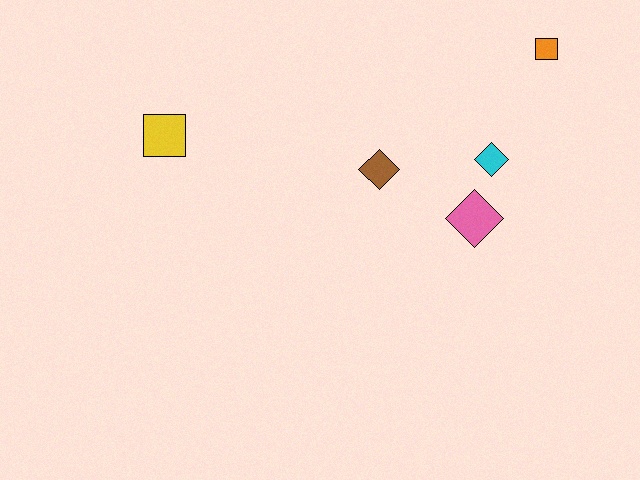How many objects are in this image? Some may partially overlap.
There are 5 objects.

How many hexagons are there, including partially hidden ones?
There are no hexagons.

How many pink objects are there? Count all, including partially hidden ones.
There is 1 pink object.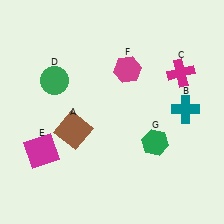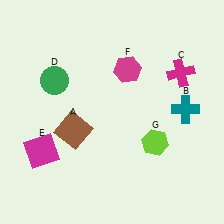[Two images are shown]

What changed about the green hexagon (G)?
In Image 1, G is green. In Image 2, it changed to lime.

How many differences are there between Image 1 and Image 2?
There is 1 difference between the two images.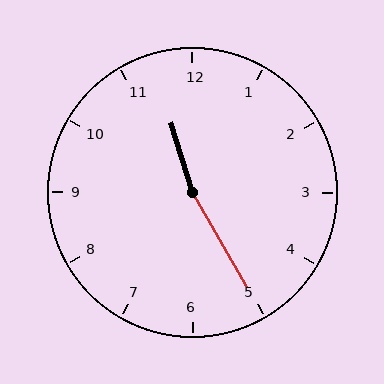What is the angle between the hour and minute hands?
Approximately 168 degrees.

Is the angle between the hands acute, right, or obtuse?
It is obtuse.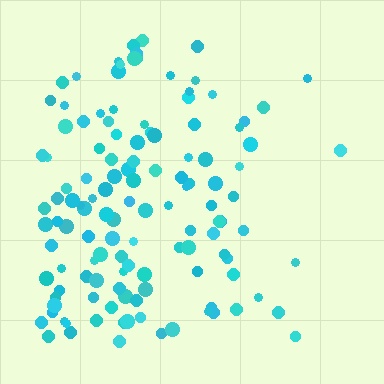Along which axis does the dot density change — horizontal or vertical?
Horizontal.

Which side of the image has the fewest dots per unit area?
The right.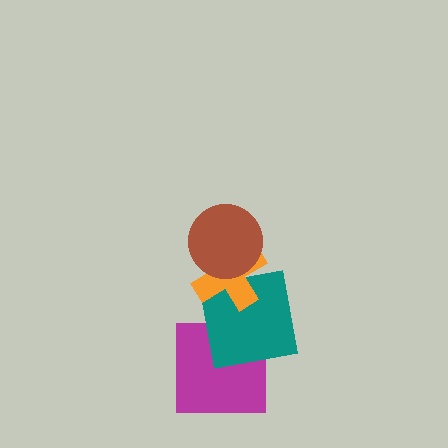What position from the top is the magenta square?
The magenta square is 4th from the top.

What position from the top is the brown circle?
The brown circle is 1st from the top.